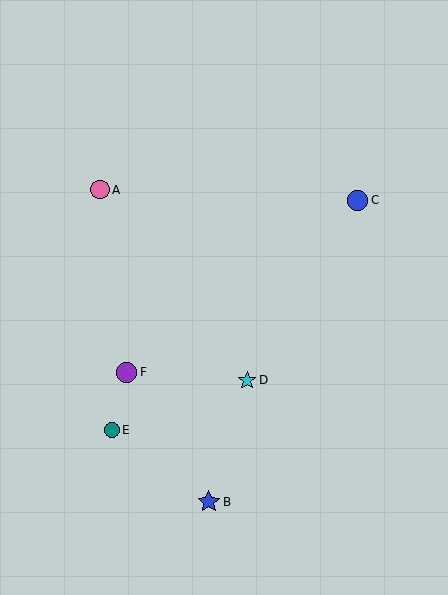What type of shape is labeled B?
Shape B is a blue star.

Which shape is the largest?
The blue star (labeled B) is the largest.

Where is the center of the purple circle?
The center of the purple circle is at (126, 372).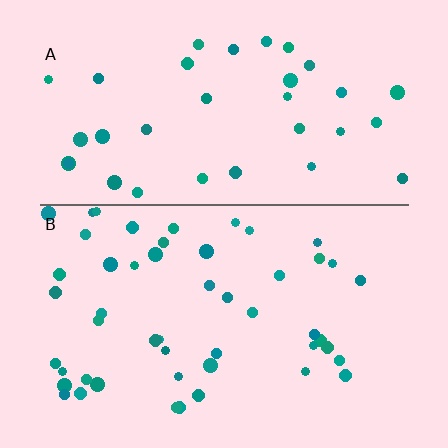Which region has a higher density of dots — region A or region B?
B (the bottom).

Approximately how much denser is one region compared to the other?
Approximately 1.4× — region B over region A.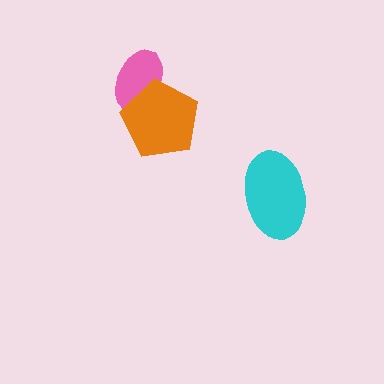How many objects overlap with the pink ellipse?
1 object overlaps with the pink ellipse.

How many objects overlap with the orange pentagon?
1 object overlaps with the orange pentagon.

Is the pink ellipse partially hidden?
Yes, it is partially covered by another shape.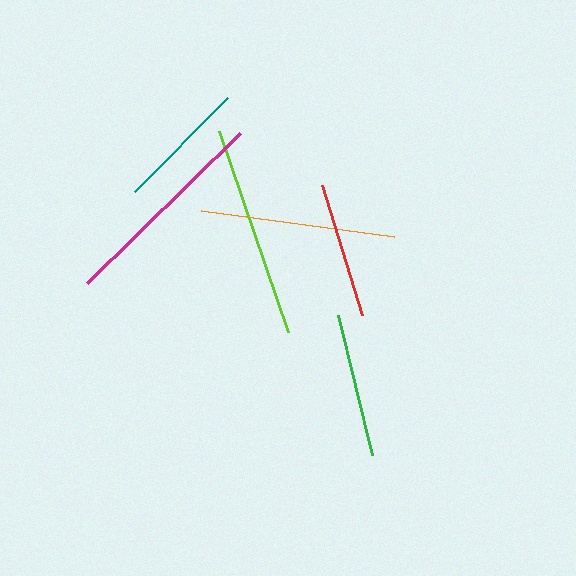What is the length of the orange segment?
The orange segment is approximately 195 pixels long.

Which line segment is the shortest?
The teal line is the shortest at approximately 132 pixels.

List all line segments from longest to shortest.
From longest to shortest: magenta, lime, orange, green, red, teal.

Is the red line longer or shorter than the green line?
The green line is longer than the red line.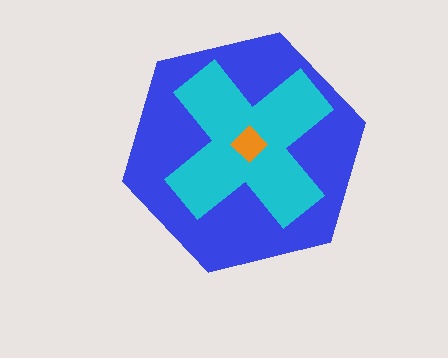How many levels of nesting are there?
3.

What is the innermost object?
The orange diamond.